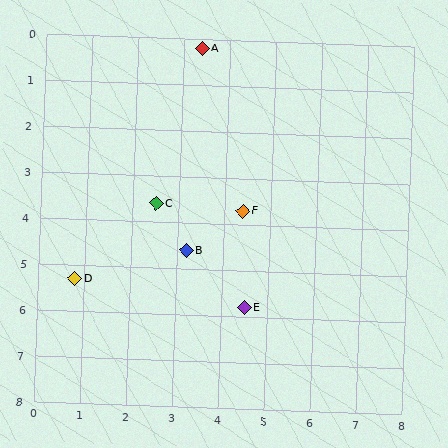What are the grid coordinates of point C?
Point C is at approximately (2.5, 3.6).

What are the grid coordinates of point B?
Point B is at approximately (3.2, 4.6).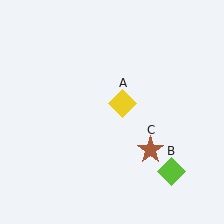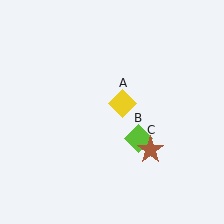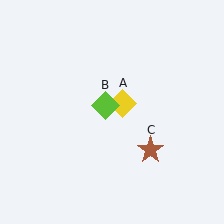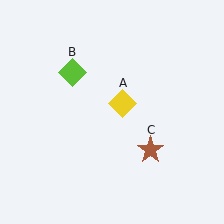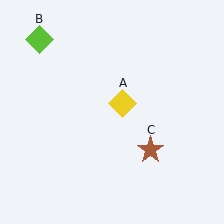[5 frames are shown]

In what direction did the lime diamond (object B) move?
The lime diamond (object B) moved up and to the left.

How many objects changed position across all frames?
1 object changed position: lime diamond (object B).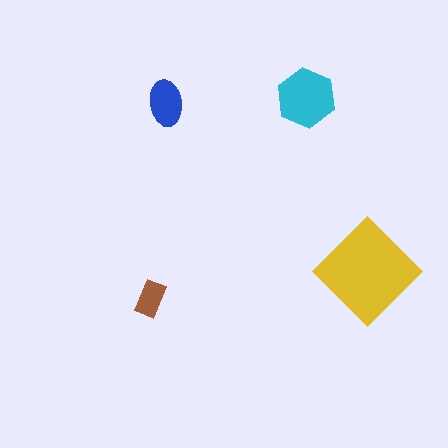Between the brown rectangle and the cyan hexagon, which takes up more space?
The cyan hexagon.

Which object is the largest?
The yellow diamond.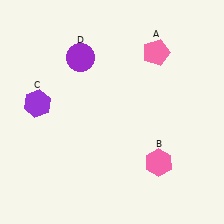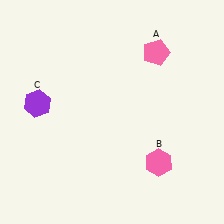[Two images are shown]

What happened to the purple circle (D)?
The purple circle (D) was removed in Image 2. It was in the top-left area of Image 1.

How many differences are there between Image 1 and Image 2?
There is 1 difference between the two images.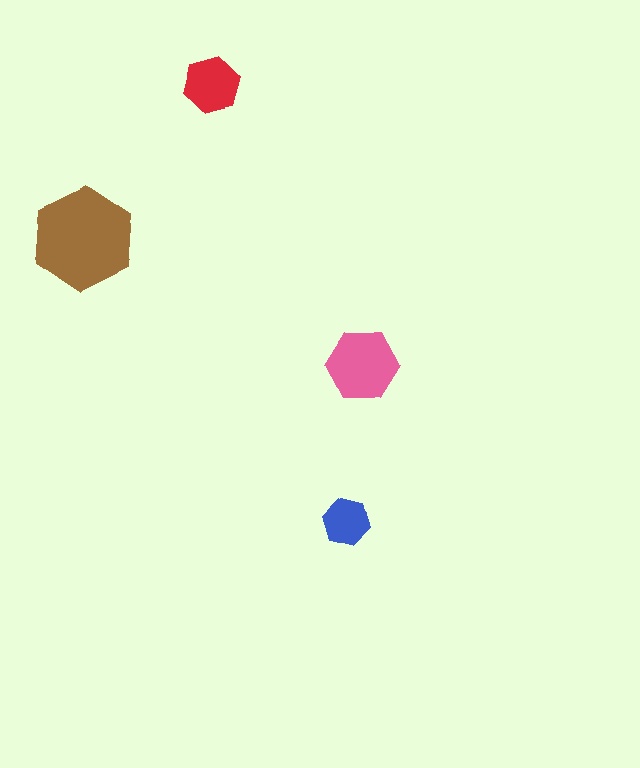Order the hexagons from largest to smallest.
the brown one, the pink one, the red one, the blue one.